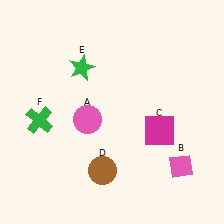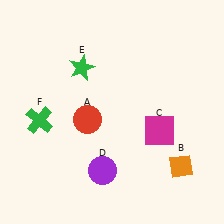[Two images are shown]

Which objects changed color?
A changed from pink to red. B changed from pink to orange. D changed from brown to purple.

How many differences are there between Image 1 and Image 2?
There are 3 differences between the two images.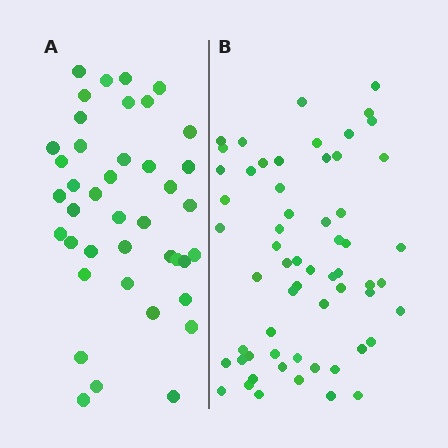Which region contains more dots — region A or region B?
Region B (the right region) has more dots.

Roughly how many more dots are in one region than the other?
Region B has approximately 20 more dots than region A.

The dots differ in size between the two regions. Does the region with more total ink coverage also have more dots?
No. Region A has more total ink coverage because its dots are larger, but region B actually contains more individual dots. Total area can be misleading — the number of items is what matters here.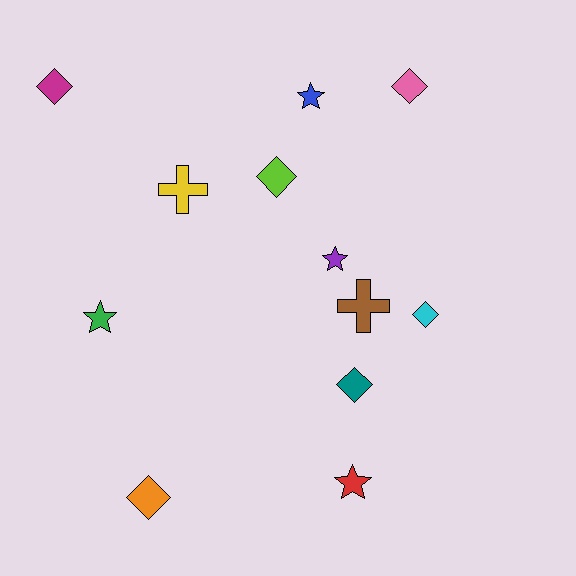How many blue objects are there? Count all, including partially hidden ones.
There is 1 blue object.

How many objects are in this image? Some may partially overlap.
There are 12 objects.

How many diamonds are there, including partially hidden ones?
There are 6 diamonds.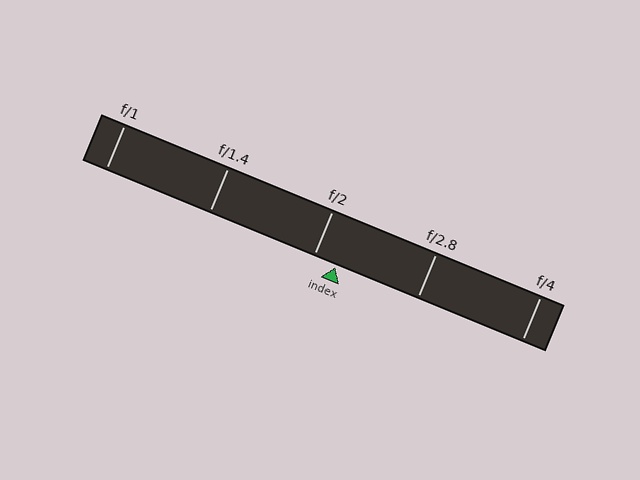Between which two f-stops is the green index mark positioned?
The index mark is between f/2 and f/2.8.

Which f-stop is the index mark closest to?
The index mark is closest to f/2.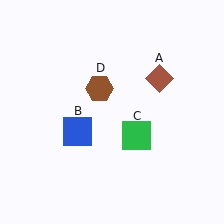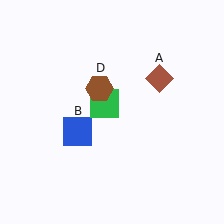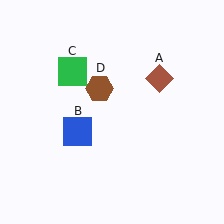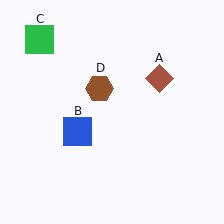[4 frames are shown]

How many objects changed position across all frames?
1 object changed position: green square (object C).